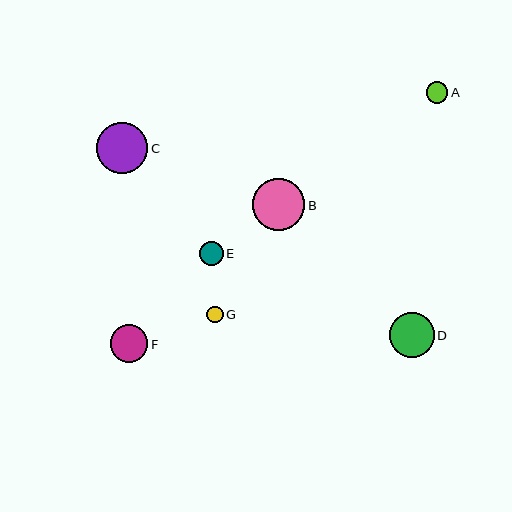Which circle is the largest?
Circle B is the largest with a size of approximately 53 pixels.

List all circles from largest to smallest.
From largest to smallest: B, C, D, F, E, A, G.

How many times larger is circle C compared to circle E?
Circle C is approximately 2.2 times the size of circle E.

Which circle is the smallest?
Circle G is the smallest with a size of approximately 16 pixels.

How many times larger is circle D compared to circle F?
Circle D is approximately 1.2 times the size of circle F.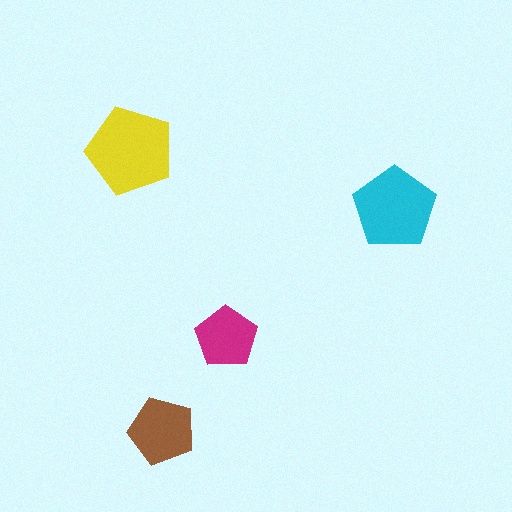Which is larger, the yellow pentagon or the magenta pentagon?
The yellow one.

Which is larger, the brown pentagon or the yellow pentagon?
The yellow one.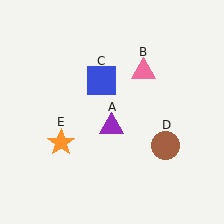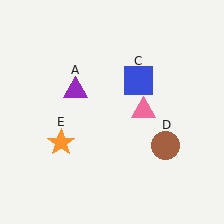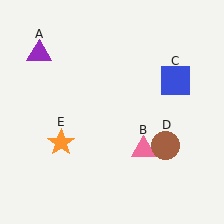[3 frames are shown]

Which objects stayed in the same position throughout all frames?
Brown circle (object D) and orange star (object E) remained stationary.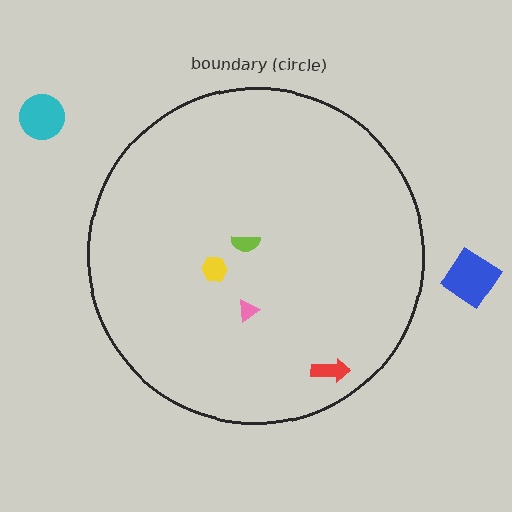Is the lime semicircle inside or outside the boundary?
Inside.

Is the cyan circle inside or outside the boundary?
Outside.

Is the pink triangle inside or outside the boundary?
Inside.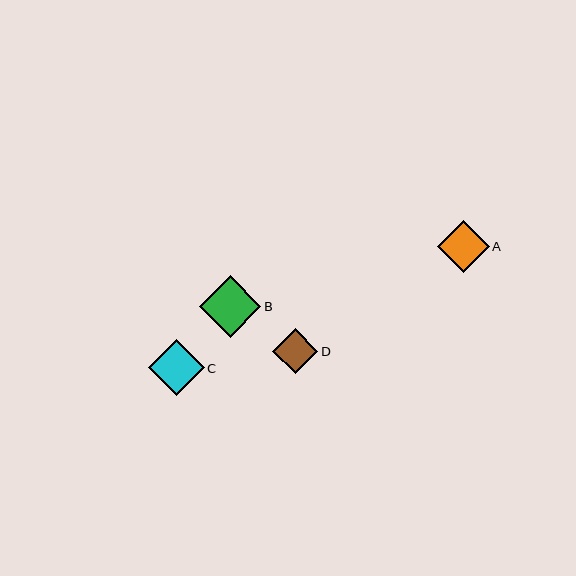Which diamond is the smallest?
Diamond D is the smallest with a size of approximately 45 pixels.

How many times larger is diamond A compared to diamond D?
Diamond A is approximately 1.1 times the size of diamond D.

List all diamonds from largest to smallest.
From largest to smallest: B, C, A, D.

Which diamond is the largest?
Diamond B is the largest with a size of approximately 62 pixels.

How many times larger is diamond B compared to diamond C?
Diamond B is approximately 1.1 times the size of diamond C.